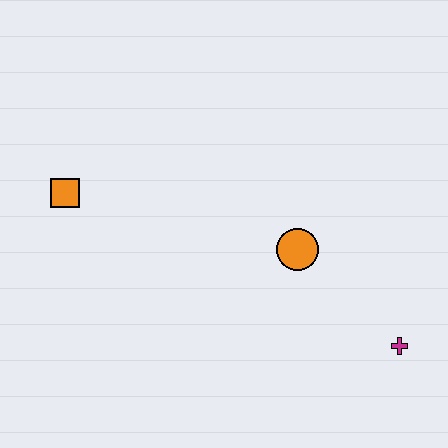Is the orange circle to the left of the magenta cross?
Yes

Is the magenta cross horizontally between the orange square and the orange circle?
No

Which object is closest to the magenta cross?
The orange circle is closest to the magenta cross.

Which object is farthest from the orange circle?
The orange square is farthest from the orange circle.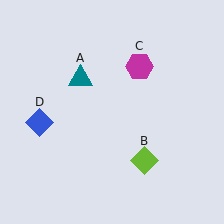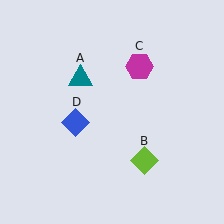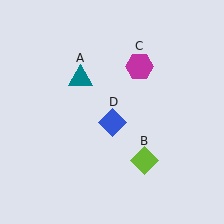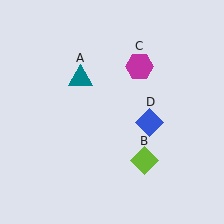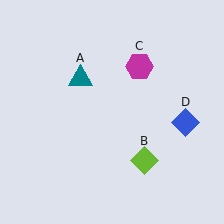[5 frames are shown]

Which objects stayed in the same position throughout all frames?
Teal triangle (object A) and lime diamond (object B) and magenta hexagon (object C) remained stationary.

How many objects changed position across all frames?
1 object changed position: blue diamond (object D).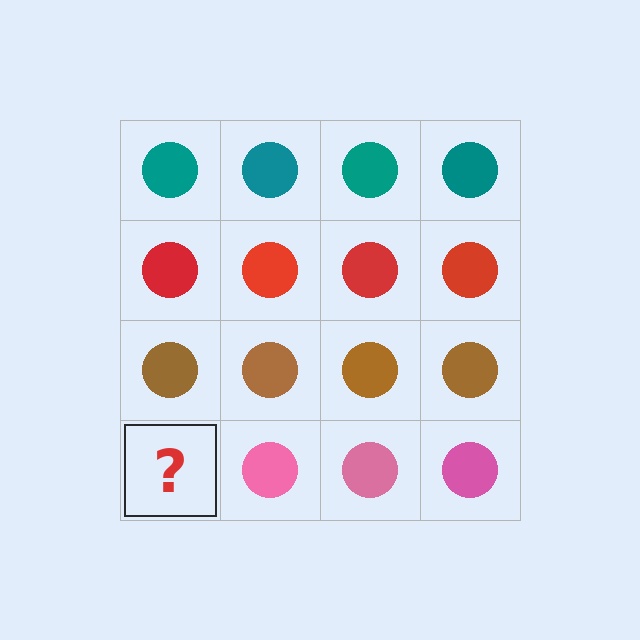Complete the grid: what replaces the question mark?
The question mark should be replaced with a pink circle.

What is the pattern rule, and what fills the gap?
The rule is that each row has a consistent color. The gap should be filled with a pink circle.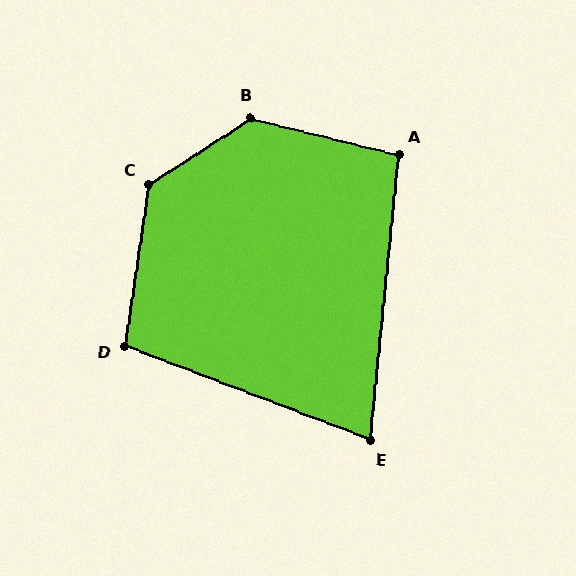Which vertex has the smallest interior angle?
E, at approximately 75 degrees.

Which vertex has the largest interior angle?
B, at approximately 133 degrees.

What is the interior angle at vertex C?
Approximately 131 degrees (obtuse).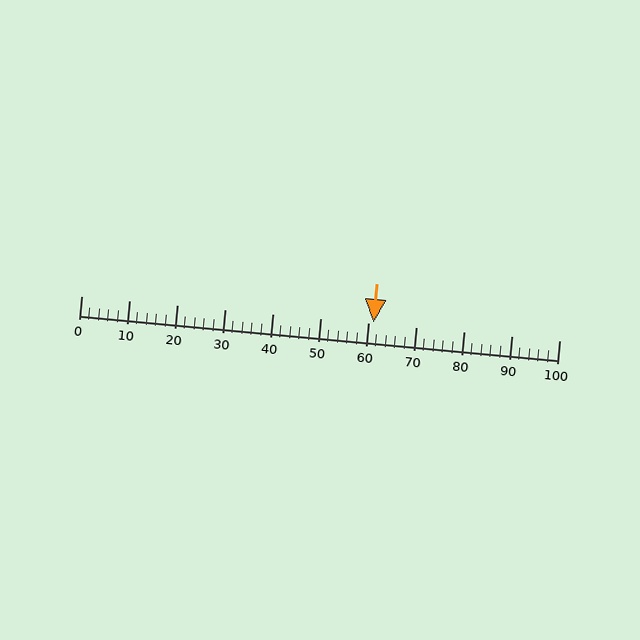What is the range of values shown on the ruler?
The ruler shows values from 0 to 100.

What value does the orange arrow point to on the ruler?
The orange arrow points to approximately 61.